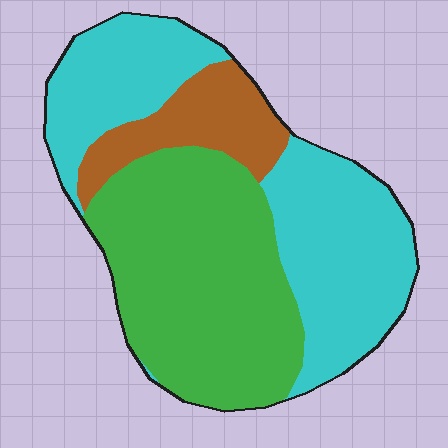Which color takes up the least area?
Brown, at roughly 15%.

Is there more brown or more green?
Green.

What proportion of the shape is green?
Green covers around 45% of the shape.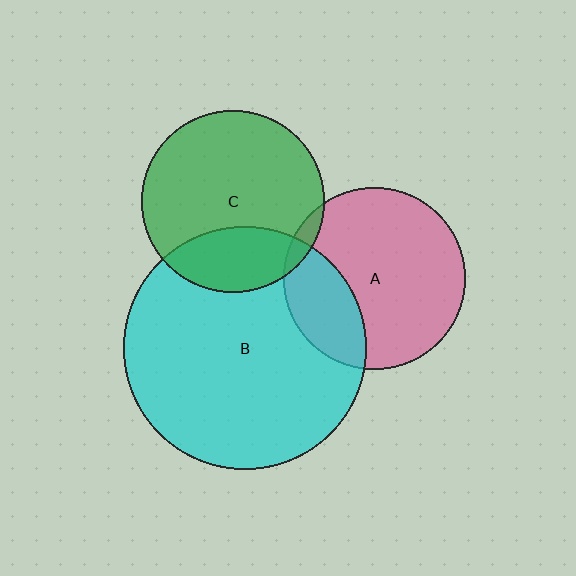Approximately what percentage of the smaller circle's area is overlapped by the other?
Approximately 25%.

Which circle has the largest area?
Circle B (cyan).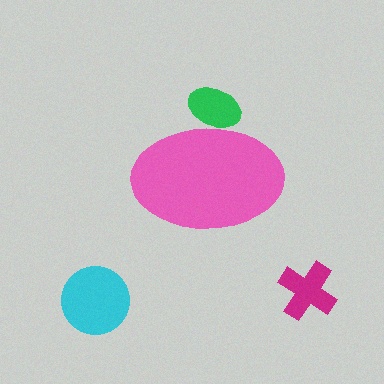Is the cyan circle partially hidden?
No, the cyan circle is fully visible.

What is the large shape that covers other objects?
A pink ellipse.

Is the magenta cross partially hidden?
No, the magenta cross is fully visible.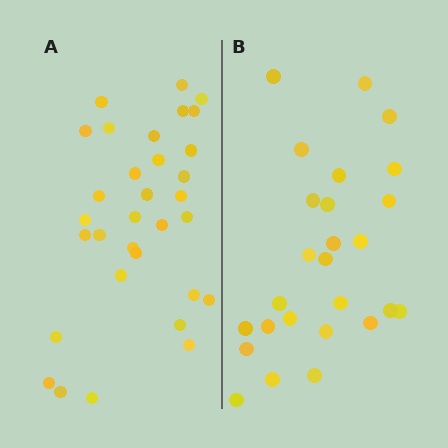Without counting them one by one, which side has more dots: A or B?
Region A (the left region) has more dots.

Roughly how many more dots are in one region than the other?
Region A has about 6 more dots than region B.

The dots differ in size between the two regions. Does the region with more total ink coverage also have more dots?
No. Region B has more total ink coverage because its dots are larger, but region A actually contains more individual dots. Total area can be misleading — the number of items is what matters here.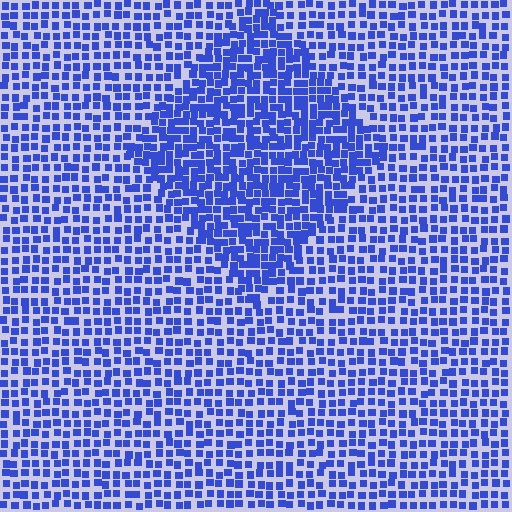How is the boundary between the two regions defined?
The boundary is defined by a change in element density (approximately 1.7x ratio). All elements are the same color, size, and shape.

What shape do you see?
I see a diamond.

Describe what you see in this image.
The image contains small blue elements arranged at two different densities. A diamond-shaped region is visible where the elements are more densely packed than the surrounding area.